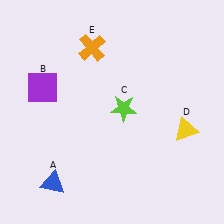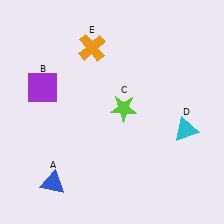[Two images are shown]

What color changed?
The triangle (D) changed from yellow in Image 1 to cyan in Image 2.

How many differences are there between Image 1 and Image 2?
There is 1 difference between the two images.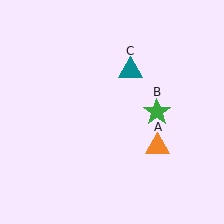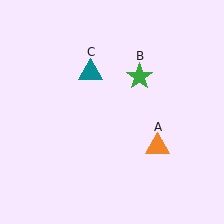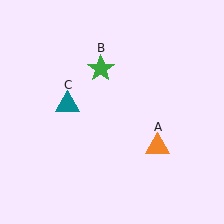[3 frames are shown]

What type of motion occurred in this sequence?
The green star (object B), teal triangle (object C) rotated counterclockwise around the center of the scene.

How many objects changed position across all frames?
2 objects changed position: green star (object B), teal triangle (object C).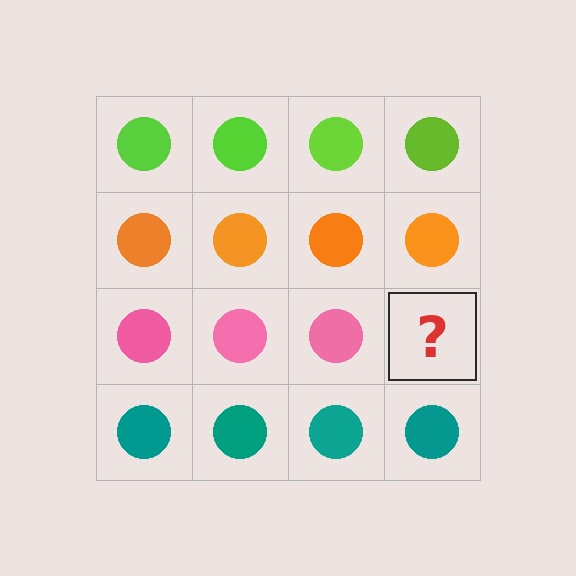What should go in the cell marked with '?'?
The missing cell should contain a pink circle.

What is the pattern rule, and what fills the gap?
The rule is that each row has a consistent color. The gap should be filled with a pink circle.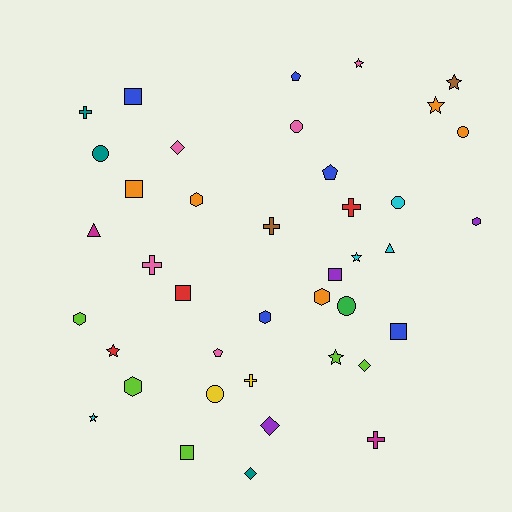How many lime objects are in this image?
There are 5 lime objects.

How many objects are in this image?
There are 40 objects.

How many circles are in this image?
There are 6 circles.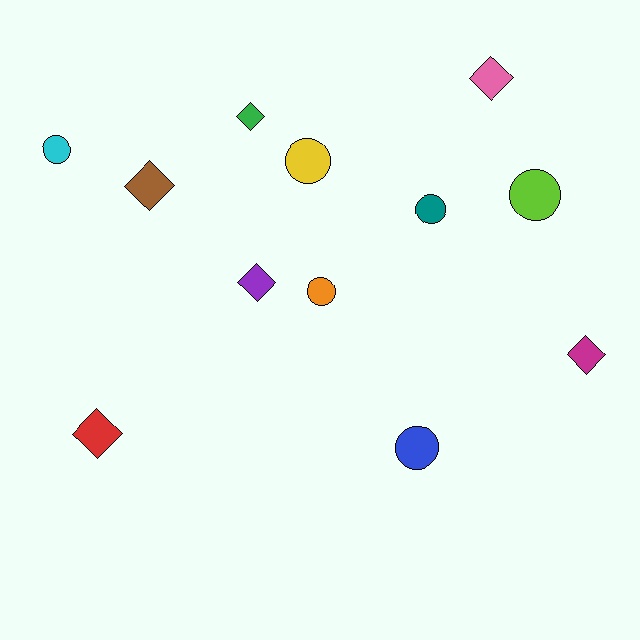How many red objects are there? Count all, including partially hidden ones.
There is 1 red object.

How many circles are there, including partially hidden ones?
There are 6 circles.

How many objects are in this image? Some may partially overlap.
There are 12 objects.